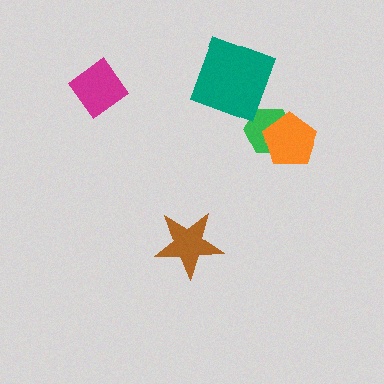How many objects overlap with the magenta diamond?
0 objects overlap with the magenta diamond.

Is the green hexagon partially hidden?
Yes, it is partially covered by another shape.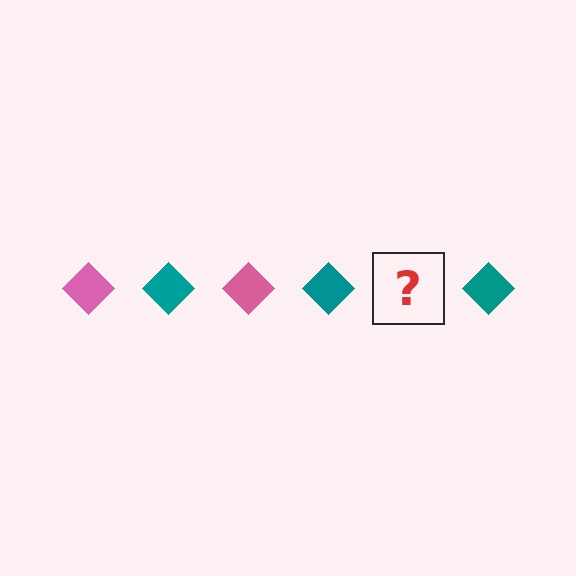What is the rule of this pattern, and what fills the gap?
The rule is that the pattern cycles through pink, teal diamonds. The gap should be filled with a pink diamond.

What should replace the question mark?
The question mark should be replaced with a pink diamond.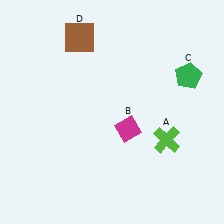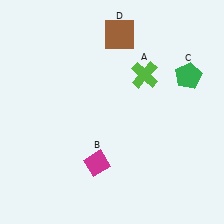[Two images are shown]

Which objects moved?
The objects that moved are: the lime cross (A), the magenta diamond (B), the brown square (D).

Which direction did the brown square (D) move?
The brown square (D) moved right.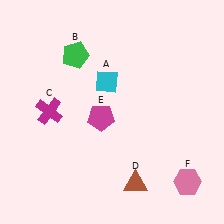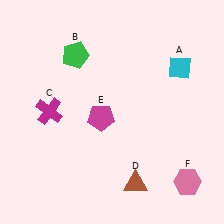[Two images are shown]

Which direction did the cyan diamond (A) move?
The cyan diamond (A) moved right.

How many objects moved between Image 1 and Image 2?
1 object moved between the two images.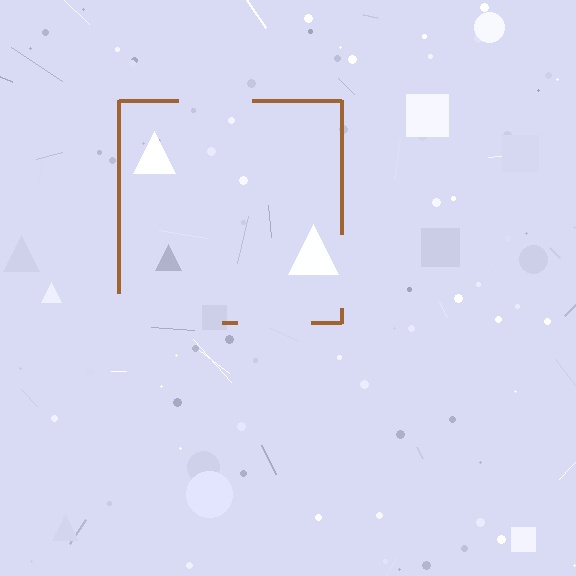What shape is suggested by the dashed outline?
The dashed outline suggests a square.